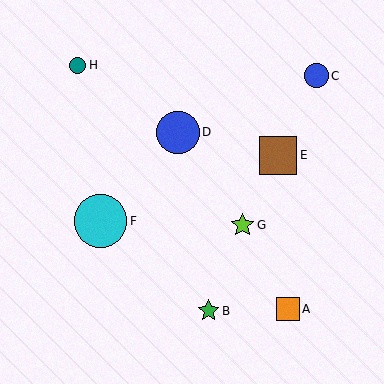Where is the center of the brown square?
The center of the brown square is at (278, 155).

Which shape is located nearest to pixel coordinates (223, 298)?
The green star (labeled B) at (209, 311) is nearest to that location.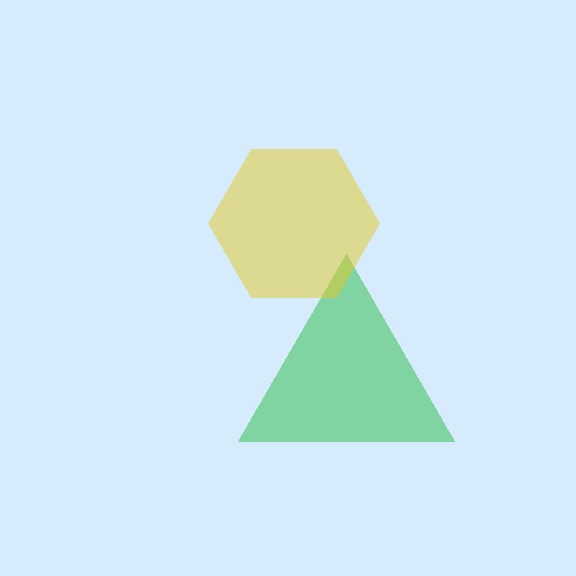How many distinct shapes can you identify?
There are 2 distinct shapes: a green triangle, a yellow hexagon.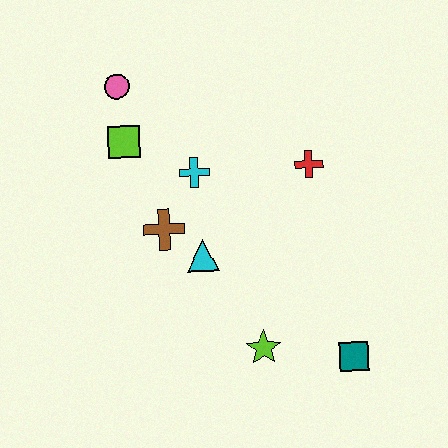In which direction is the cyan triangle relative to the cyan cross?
The cyan triangle is below the cyan cross.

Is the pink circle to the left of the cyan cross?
Yes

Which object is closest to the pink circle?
The lime square is closest to the pink circle.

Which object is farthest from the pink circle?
The teal square is farthest from the pink circle.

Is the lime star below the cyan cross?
Yes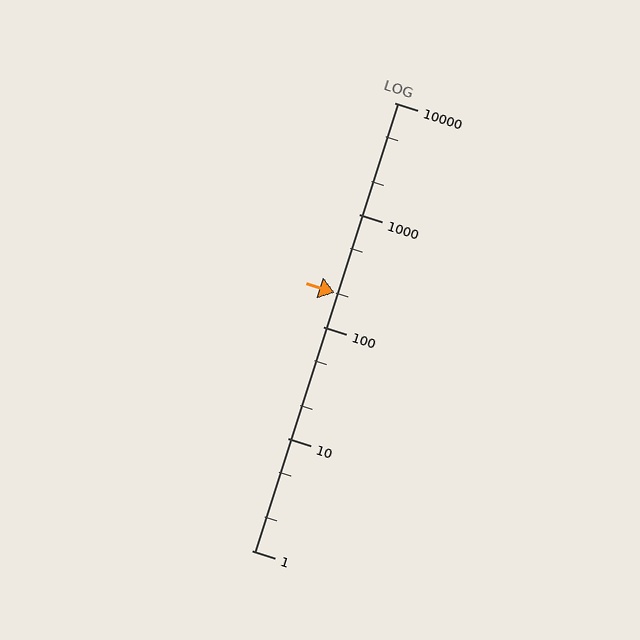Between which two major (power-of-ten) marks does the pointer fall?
The pointer is between 100 and 1000.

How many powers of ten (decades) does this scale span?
The scale spans 4 decades, from 1 to 10000.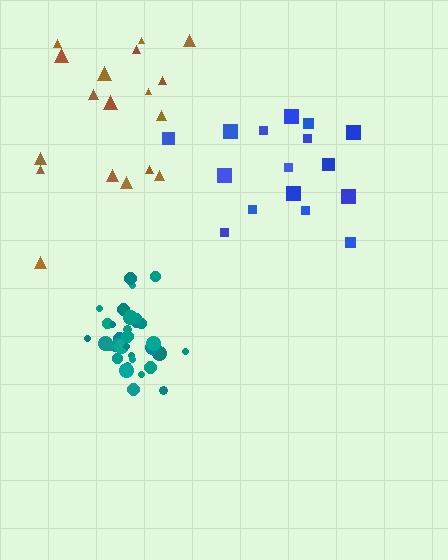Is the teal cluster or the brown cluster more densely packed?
Teal.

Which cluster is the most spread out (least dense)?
Brown.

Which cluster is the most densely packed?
Teal.